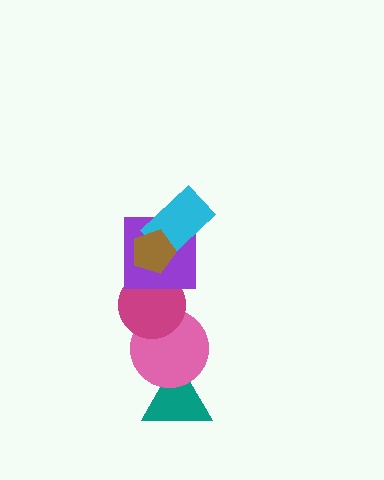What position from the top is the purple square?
The purple square is 3rd from the top.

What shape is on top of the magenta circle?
The purple square is on top of the magenta circle.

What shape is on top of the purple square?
The cyan rectangle is on top of the purple square.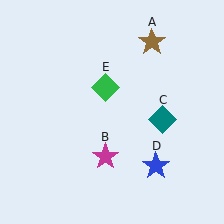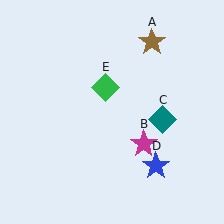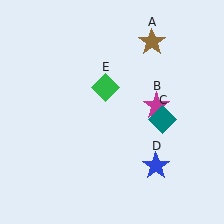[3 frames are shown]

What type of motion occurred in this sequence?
The magenta star (object B) rotated counterclockwise around the center of the scene.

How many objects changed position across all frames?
1 object changed position: magenta star (object B).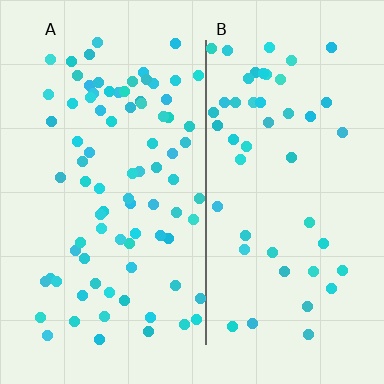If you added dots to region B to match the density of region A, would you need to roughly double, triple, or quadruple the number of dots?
Approximately double.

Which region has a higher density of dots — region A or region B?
A (the left).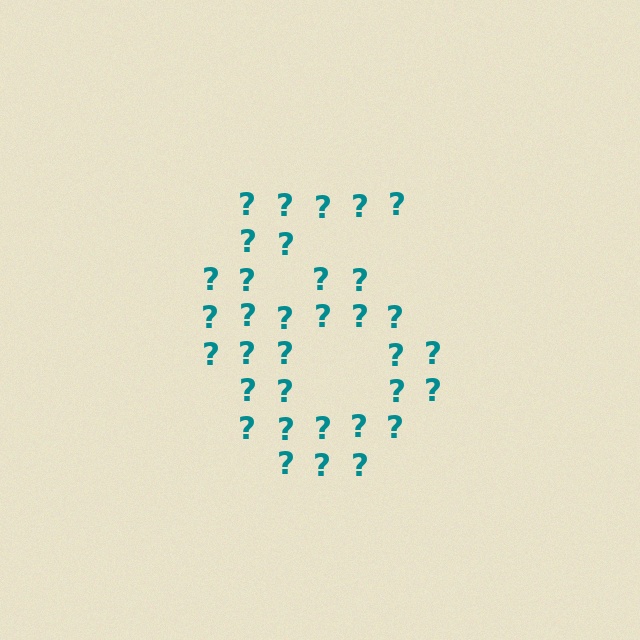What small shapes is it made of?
It is made of small question marks.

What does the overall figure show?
The overall figure shows the digit 6.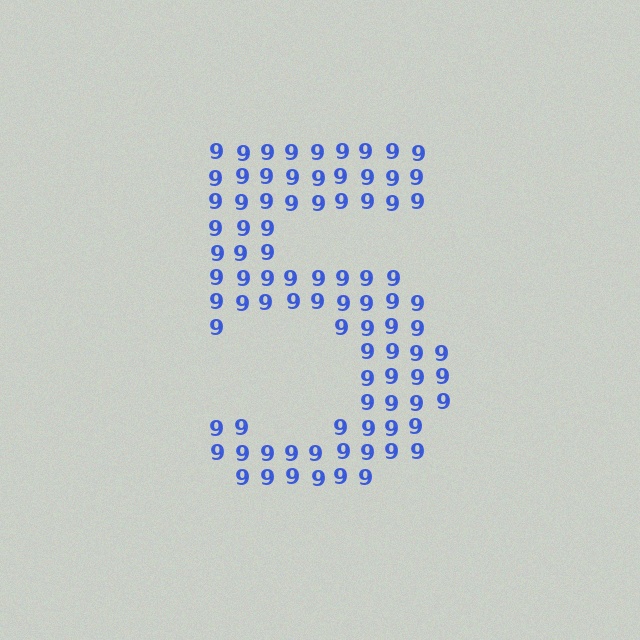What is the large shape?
The large shape is the digit 5.